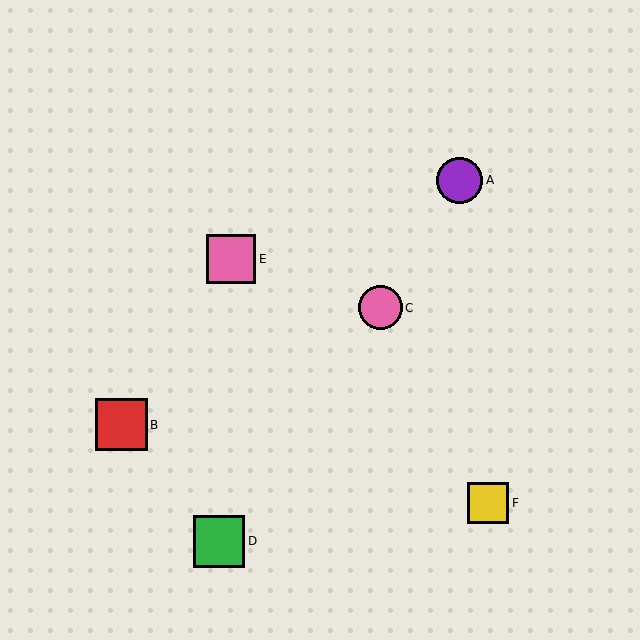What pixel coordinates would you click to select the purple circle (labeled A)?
Click at (460, 180) to select the purple circle A.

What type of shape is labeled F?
Shape F is a yellow square.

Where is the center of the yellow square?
The center of the yellow square is at (488, 503).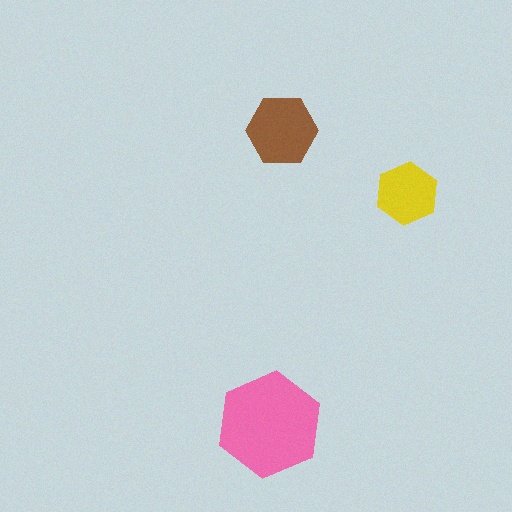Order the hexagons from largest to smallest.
the pink one, the brown one, the yellow one.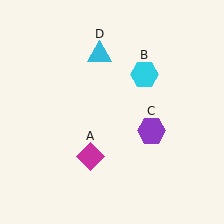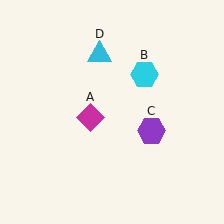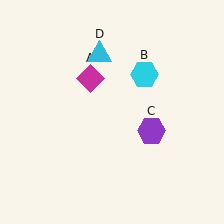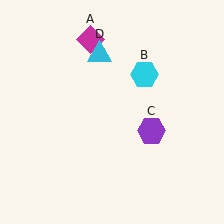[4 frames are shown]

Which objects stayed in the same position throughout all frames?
Cyan hexagon (object B) and purple hexagon (object C) and cyan triangle (object D) remained stationary.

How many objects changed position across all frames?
1 object changed position: magenta diamond (object A).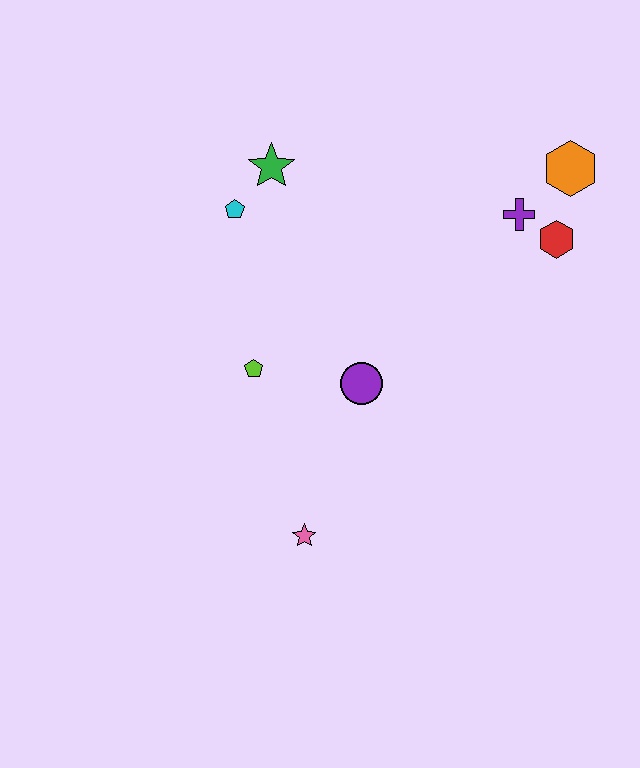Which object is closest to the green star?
The cyan pentagon is closest to the green star.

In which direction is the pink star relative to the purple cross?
The pink star is below the purple cross.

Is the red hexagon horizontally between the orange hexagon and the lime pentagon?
Yes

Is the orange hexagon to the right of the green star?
Yes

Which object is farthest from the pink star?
The orange hexagon is farthest from the pink star.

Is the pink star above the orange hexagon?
No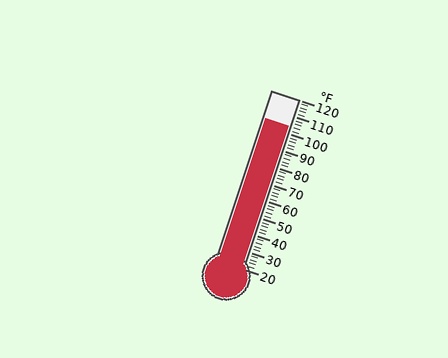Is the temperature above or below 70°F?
The temperature is above 70°F.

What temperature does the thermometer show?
The thermometer shows approximately 104°F.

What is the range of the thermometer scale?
The thermometer scale ranges from 20°F to 120°F.